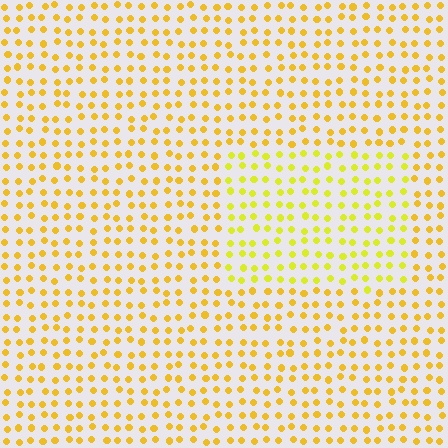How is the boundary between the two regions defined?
The boundary is defined purely by a slight shift in hue (about 20 degrees). Spacing, size, and orientation are identical on both sides.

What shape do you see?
I see a rectangle.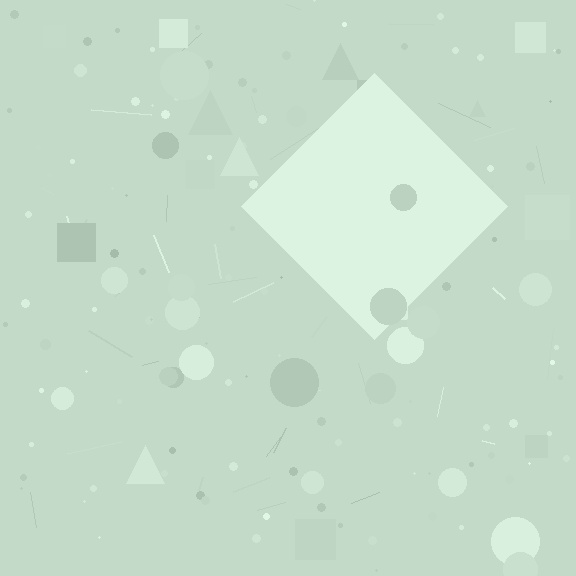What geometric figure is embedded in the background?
A diamond is embedded in the background.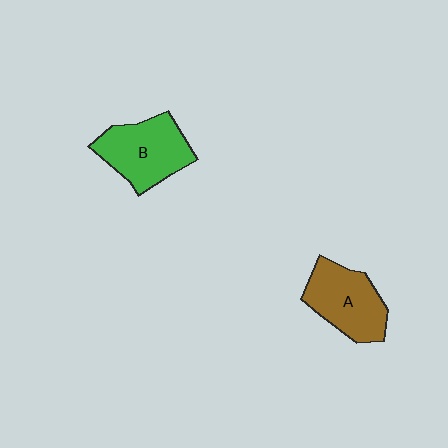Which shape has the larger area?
Shape B (green).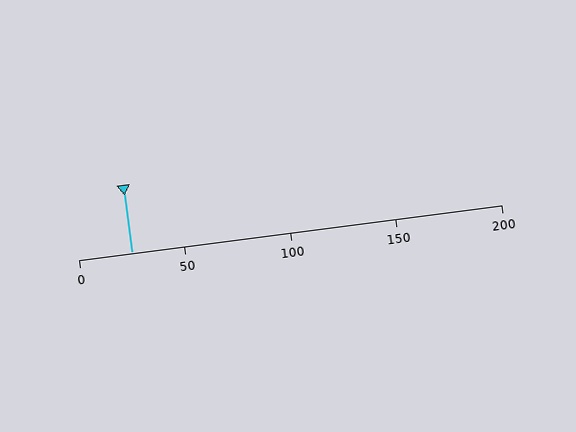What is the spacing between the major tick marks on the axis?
The major ticks are spaced 50 apart.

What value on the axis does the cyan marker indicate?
The marker indicates approximately 25.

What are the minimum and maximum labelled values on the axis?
The axis runs from 0 to 200.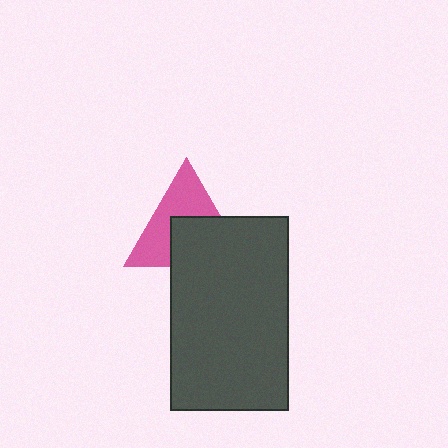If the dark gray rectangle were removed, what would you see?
You would see the complete pink triangle.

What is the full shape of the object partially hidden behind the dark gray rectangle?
The partially hidden object is a pink triangle.